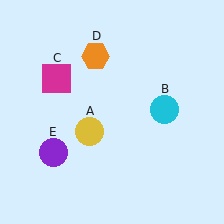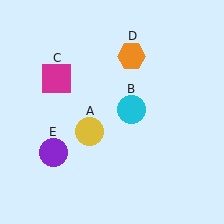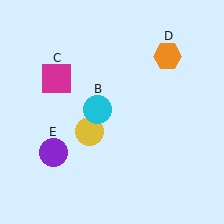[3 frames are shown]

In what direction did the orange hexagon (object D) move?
The orange hexagon (object D) moved right.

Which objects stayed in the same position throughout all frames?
Yellow circle (object A) and magenta square (object C) and purple circle (object E) remained stationary.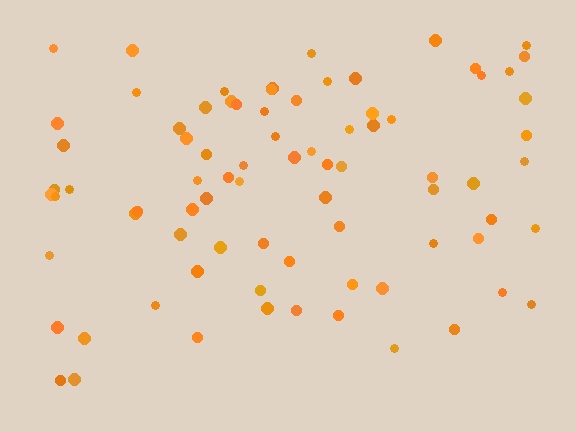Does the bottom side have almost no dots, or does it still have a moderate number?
Still a moderate number, just noticeably fewer than the top.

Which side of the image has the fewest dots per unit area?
The bottom.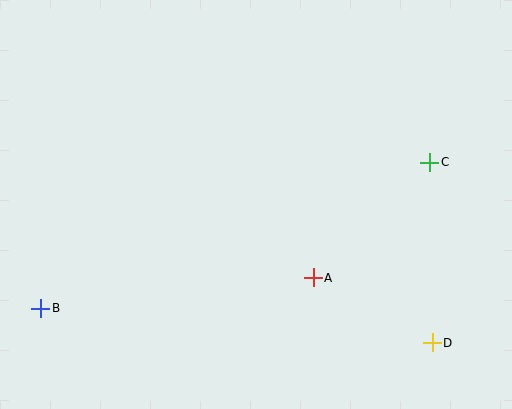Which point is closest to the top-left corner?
Point B is closest to the top-left corner.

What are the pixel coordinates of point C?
Point C is at (430, 162).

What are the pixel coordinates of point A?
Point A is at (313, 278).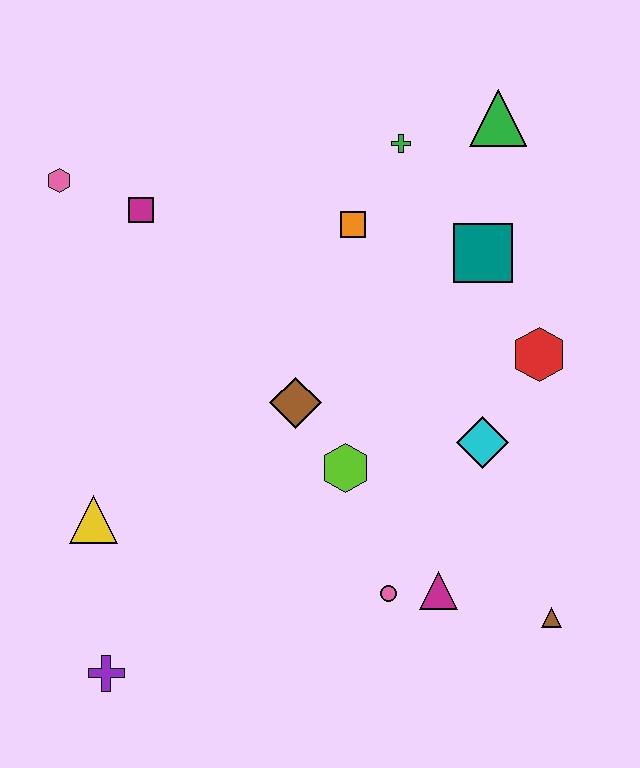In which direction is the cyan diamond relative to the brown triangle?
The cyan diamond is above the brown triangle.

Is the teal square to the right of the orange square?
Yes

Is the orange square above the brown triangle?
Yes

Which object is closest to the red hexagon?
The cyan diamond is closest to the red hexagon.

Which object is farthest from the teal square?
The purple cross is farthest from the teal square.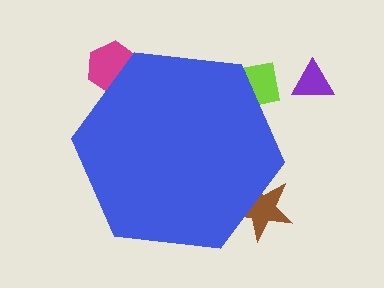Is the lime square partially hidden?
Yes, the lime square is partially hidden behind the blue hexagon.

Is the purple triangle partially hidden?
No, the purple triangle is fully visible.